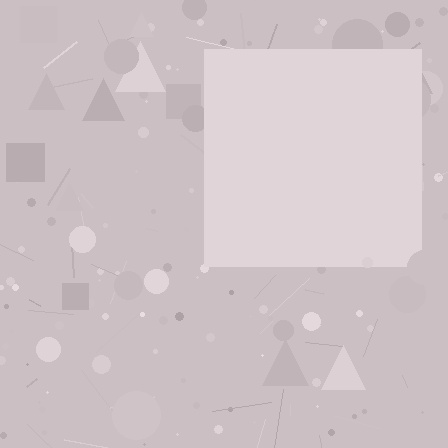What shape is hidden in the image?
A square is hidden in the image.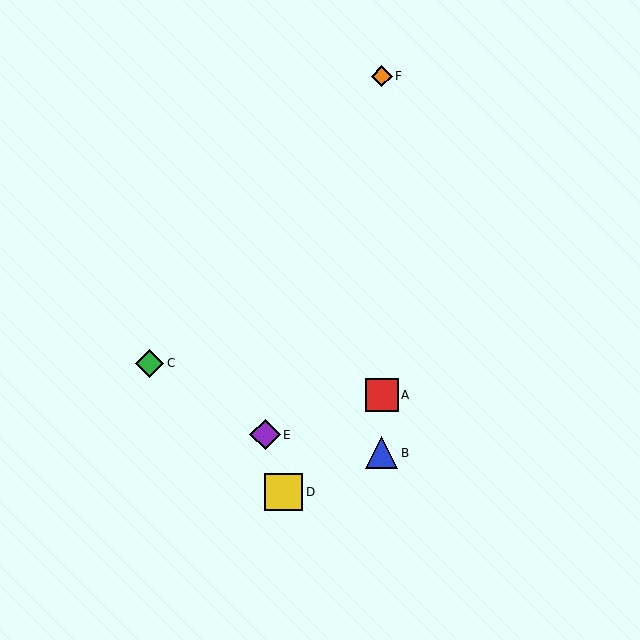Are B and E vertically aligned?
No, B is at x≈382 and E is at x≈265.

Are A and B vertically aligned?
Yes, both are at x≈382.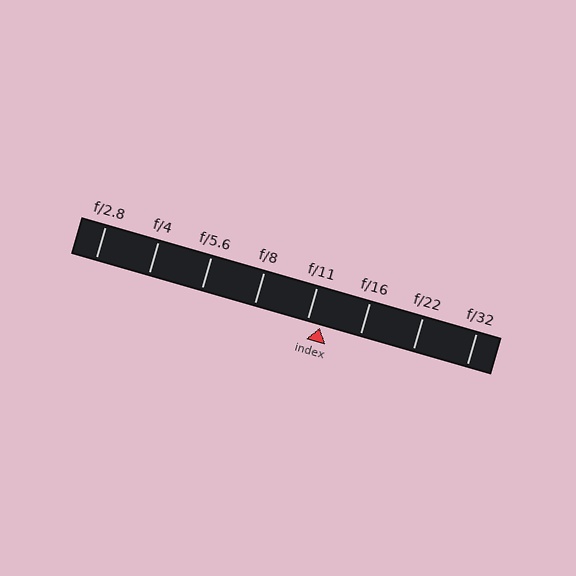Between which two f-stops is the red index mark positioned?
The index mark is between f/11 and f/16.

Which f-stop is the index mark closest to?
The index mark is closest to f/11.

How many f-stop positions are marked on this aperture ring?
There are 8 f-stop positions marked.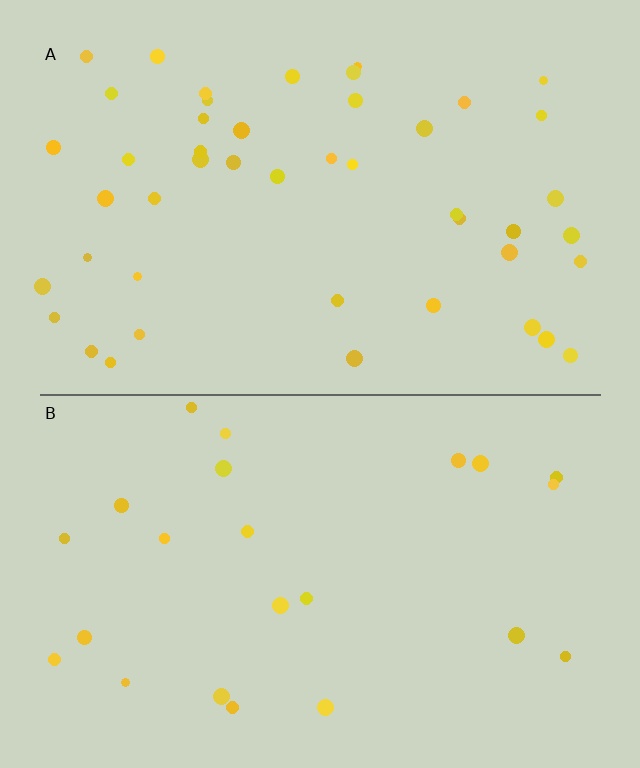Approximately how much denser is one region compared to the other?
Approximately 2.0× — region A over region B.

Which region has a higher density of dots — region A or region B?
A (the top).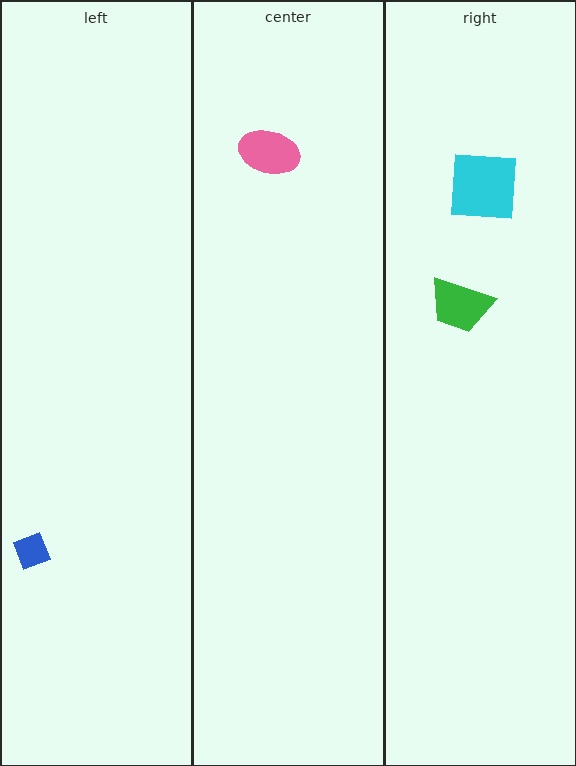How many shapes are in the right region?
2.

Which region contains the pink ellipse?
The center region.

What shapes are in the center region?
The pink ellipse.